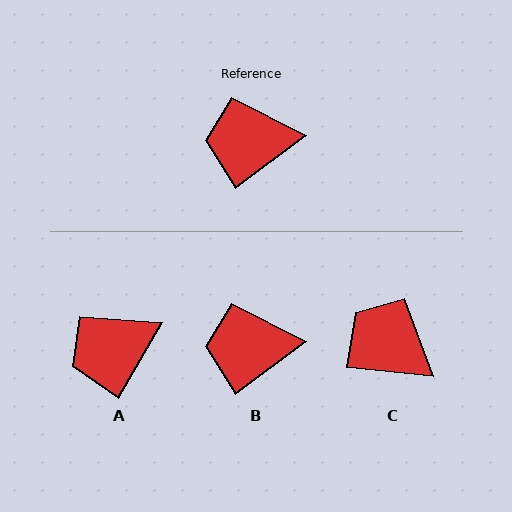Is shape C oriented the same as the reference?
No, it is off by about 43 degrees.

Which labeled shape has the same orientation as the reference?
B.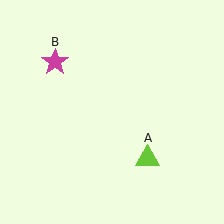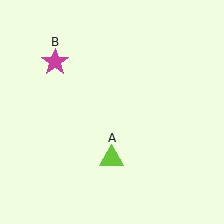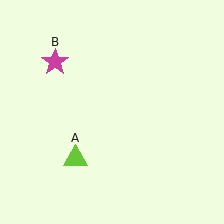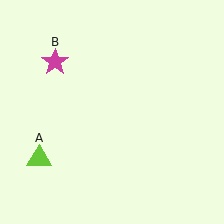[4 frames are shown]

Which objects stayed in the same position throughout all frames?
Magenta star (object B) remained stationary.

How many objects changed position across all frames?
1 object changed position: lime triangle (object A).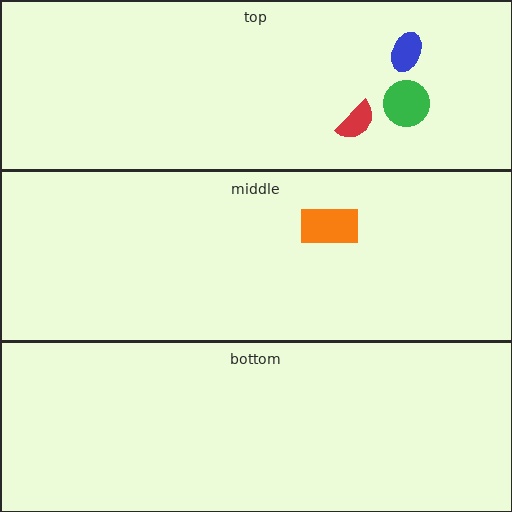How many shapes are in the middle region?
1.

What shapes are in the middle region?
The orange rectangle.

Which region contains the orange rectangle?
The middle region.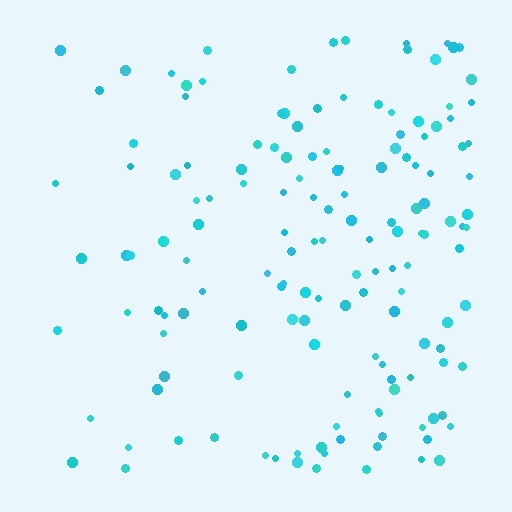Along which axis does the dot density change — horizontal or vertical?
Horizontal.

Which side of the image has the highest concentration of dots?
The right.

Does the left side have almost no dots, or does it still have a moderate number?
Still a moderate number, just noticeably fewer than the right.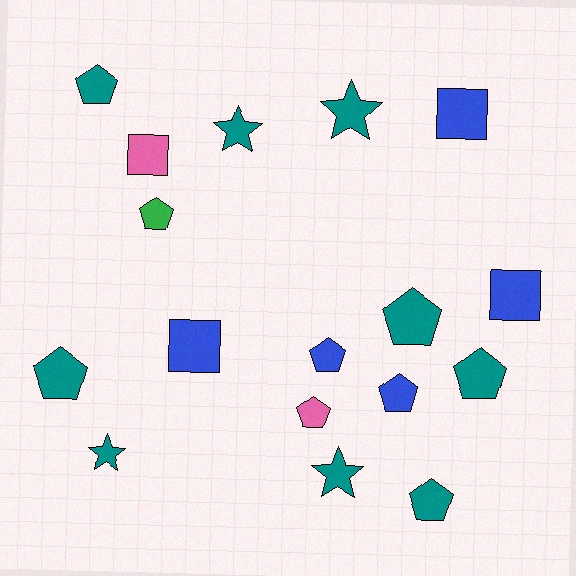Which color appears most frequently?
Teal, with 9 objects.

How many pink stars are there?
There are no pink stars.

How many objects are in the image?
There are 17 objects.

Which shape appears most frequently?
Pentagon, with 9 objects.